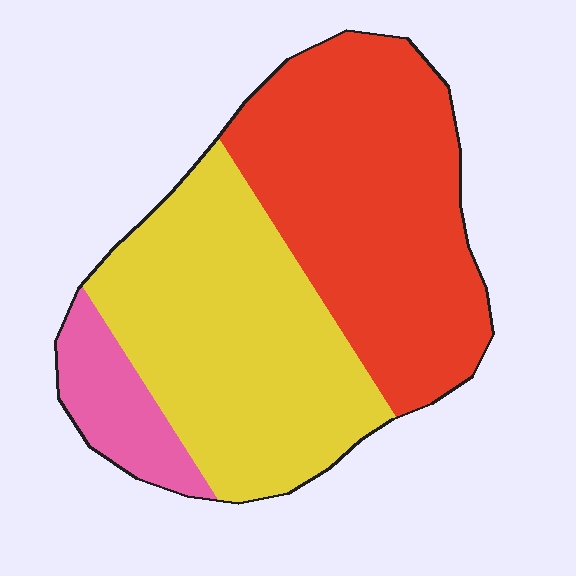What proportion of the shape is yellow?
Yellow covers 43% of the shape.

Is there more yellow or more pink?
Yellow.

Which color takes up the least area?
Pink, at roughly 10%.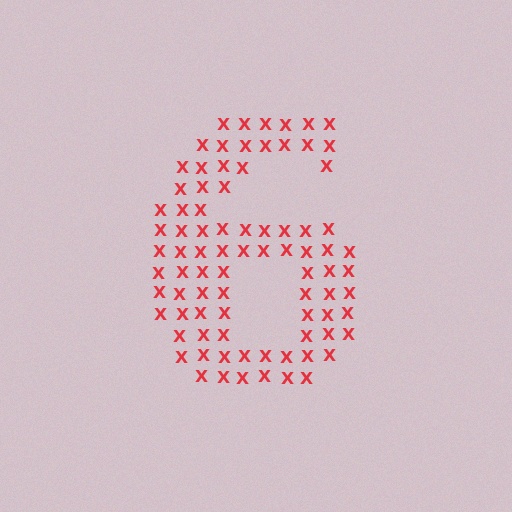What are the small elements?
The small elements are letter X's.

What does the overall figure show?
The overall figure shows the digit 6.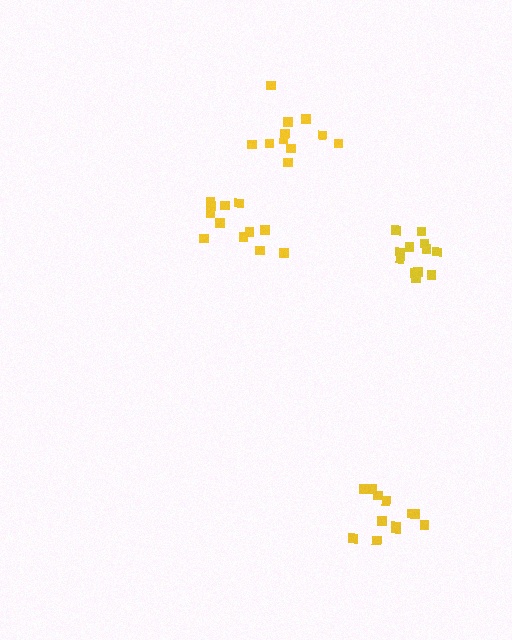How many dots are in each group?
Group 1: 12 dots, Group 2: 12 dots, Group 3: 12 dots, Group 4: 11 dots (47 total).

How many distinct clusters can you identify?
There are 4 distinct clusters.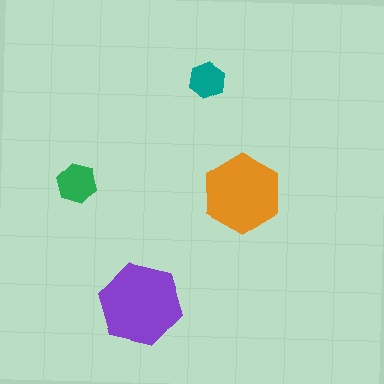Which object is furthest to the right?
The orange hexagon is rightmost.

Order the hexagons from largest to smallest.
the purple one, the orange one, the green one, the teal one.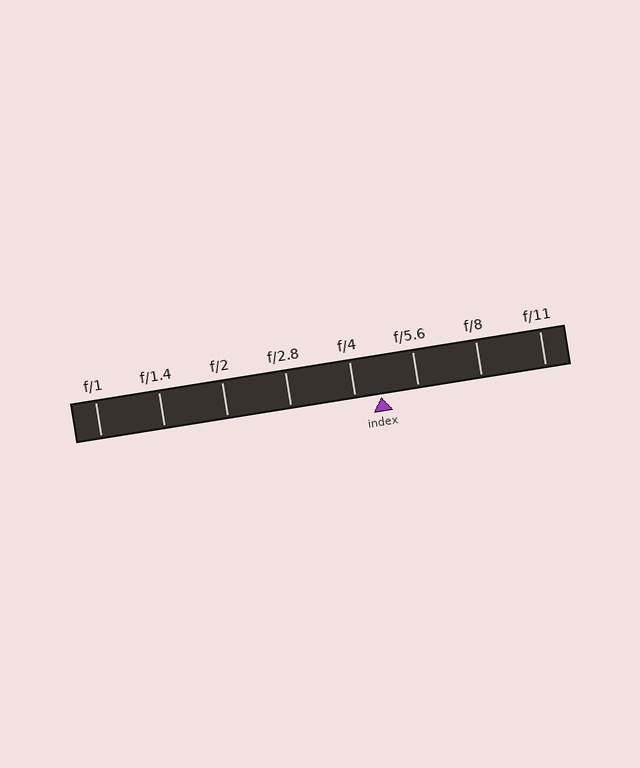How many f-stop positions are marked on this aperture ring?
There are 8 f-stop positions marked.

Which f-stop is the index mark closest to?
The index mark is closest to f/4.